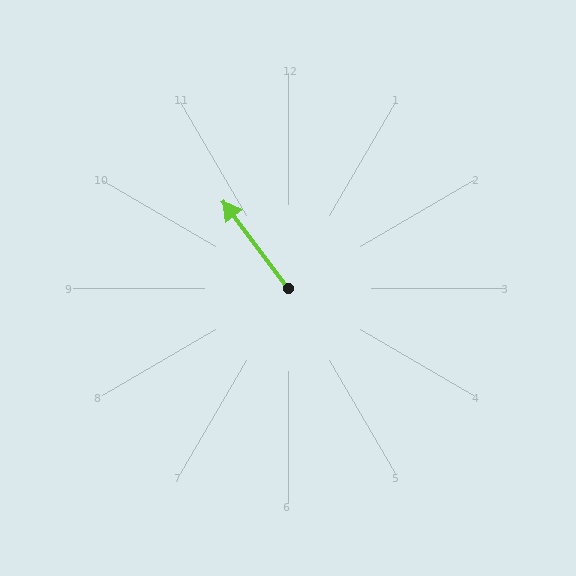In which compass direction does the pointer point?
Northwest.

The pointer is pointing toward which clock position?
Roughly 11 o'clock.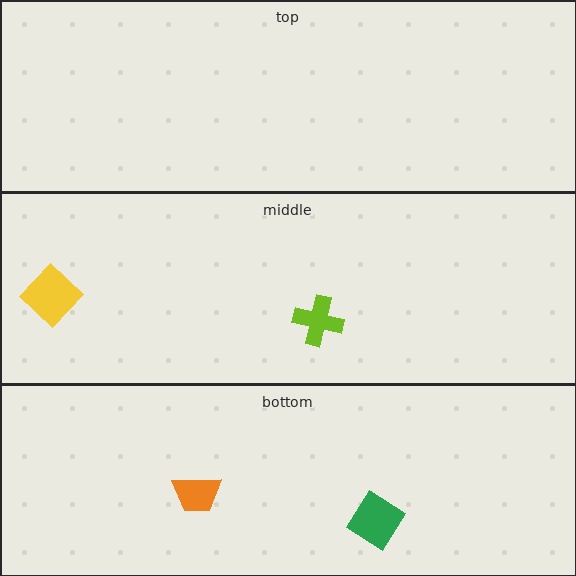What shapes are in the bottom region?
The green diamond, the orange trapezoid.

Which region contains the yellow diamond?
The middle region.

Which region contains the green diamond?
The bottom region.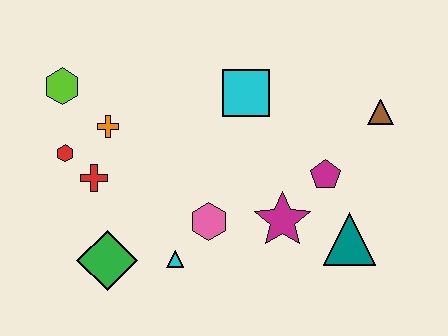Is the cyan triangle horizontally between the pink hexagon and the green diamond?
Yes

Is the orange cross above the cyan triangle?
Yes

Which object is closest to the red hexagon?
The red cross is closest to the red hexagon.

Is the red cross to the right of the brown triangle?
No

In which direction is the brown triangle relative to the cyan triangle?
The brown triangle is to the right of the cyan triangle.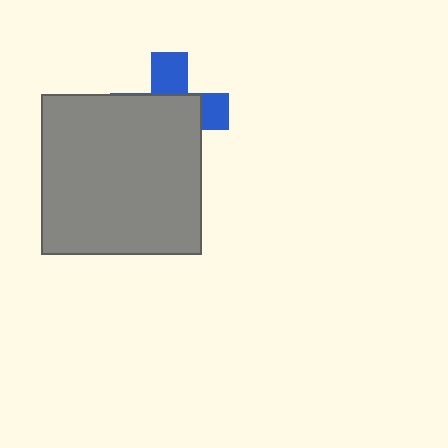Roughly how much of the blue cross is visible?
A small part of it is visible (roughly 34%).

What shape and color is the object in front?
The object in front is a gray square.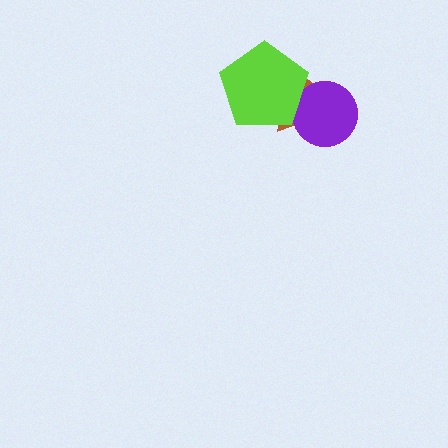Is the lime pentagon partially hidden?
No, no other shape covers it.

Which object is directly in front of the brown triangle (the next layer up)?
The purple circle is directly in front of the brown triangle.